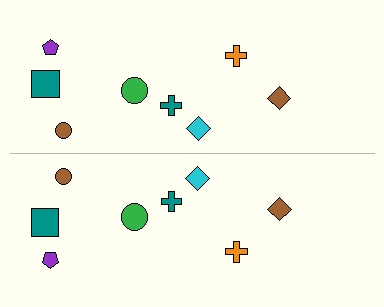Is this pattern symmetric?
Yes, this pattern has bilateral (reflection) symmetry.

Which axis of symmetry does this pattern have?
The pattern has a horizontal axis of symmetry running through the center of the image.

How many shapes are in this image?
There are 16 shapes in this image.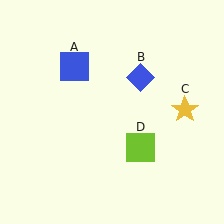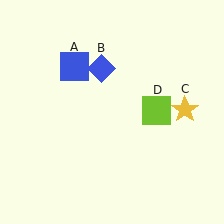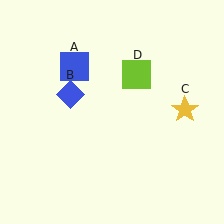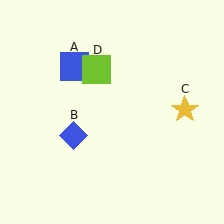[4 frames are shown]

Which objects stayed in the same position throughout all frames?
Blue square (object A) and yellow star (object C) remained stationary.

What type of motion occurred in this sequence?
The blue diamond (object B), lime square (object D) rotated counterclockwise around the center of the scene.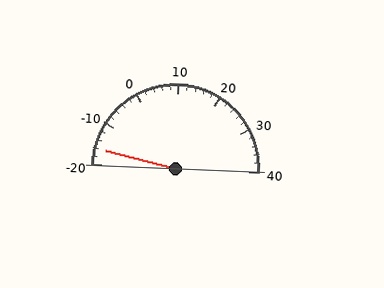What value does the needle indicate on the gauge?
The needle indicates approximately -16.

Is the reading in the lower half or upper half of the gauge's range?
The reading is in the lower half of the range (-20 to 40).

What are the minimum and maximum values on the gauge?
The gauge ranges from -20 to 40.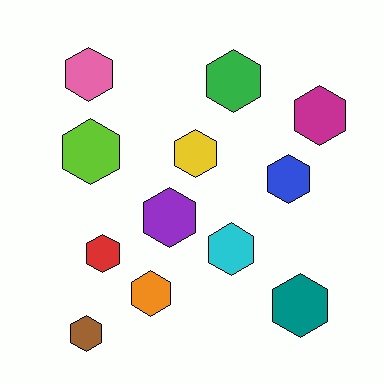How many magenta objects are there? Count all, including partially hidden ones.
There is 1 magenta object.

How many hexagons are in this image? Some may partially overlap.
There are 12 hexagons.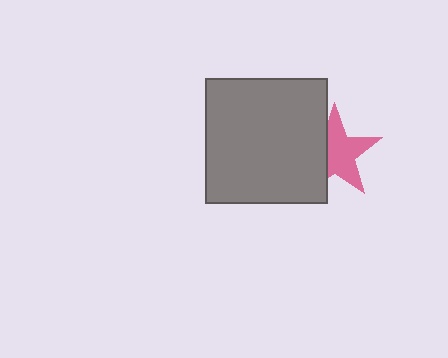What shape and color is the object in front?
The object in front is a gray rectangle.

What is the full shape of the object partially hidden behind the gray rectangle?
The partially hidden object is a pink star.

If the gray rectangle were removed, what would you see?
You would see the complete pink star.